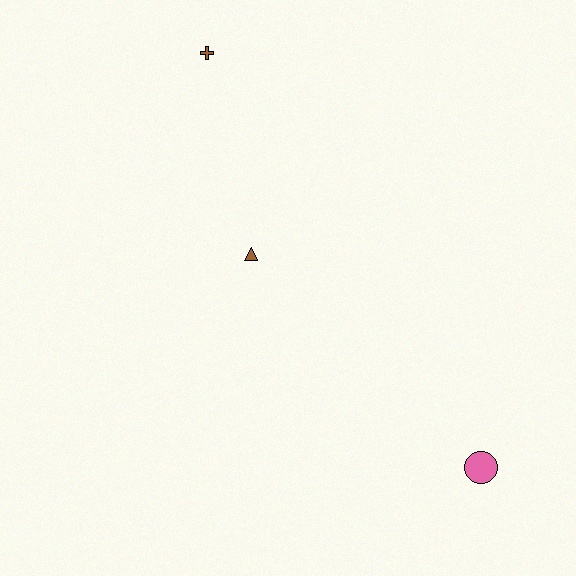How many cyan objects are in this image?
There are no cyan objects.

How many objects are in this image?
There are 3 objects.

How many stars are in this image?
There are no stars.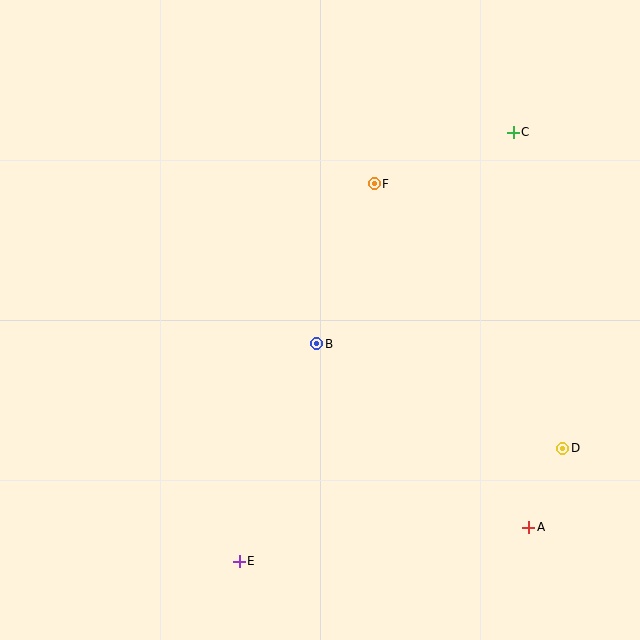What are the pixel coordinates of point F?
Point F is at (374, 184).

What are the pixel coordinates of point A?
Point A is at (529, 527).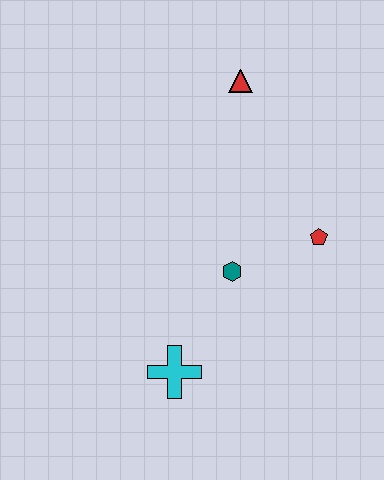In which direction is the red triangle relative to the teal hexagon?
The red triangle is above the teal hexagon.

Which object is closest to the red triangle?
The red pentagon is closest to the red triangle.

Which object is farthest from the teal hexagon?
The red triangle is farthest from the teal hexagon.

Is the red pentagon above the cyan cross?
Yes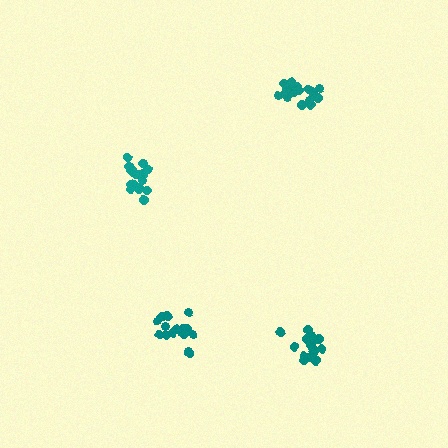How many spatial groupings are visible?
There are 4 spatial groupings.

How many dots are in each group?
Group 1: 18 dots, Group 2: 16 dots, Group 3: 17 dots, Group 4: 18 dots (69 total).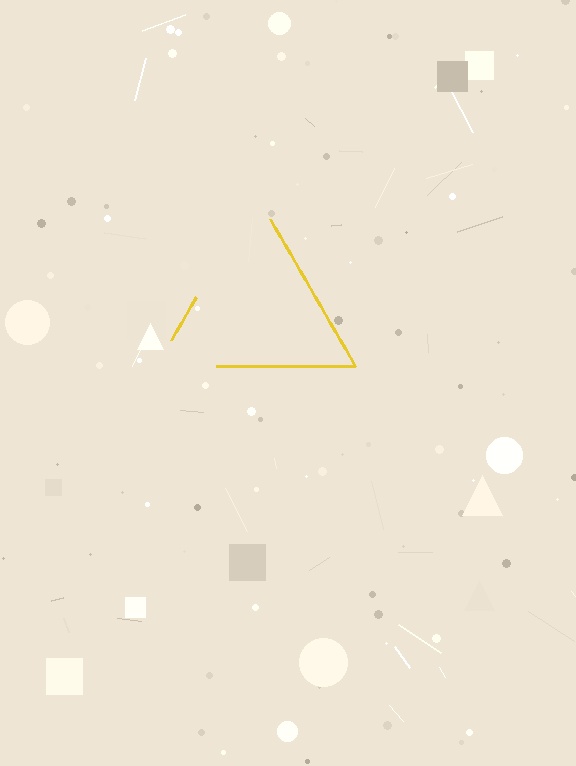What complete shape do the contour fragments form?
The contour fragments form a triangle.